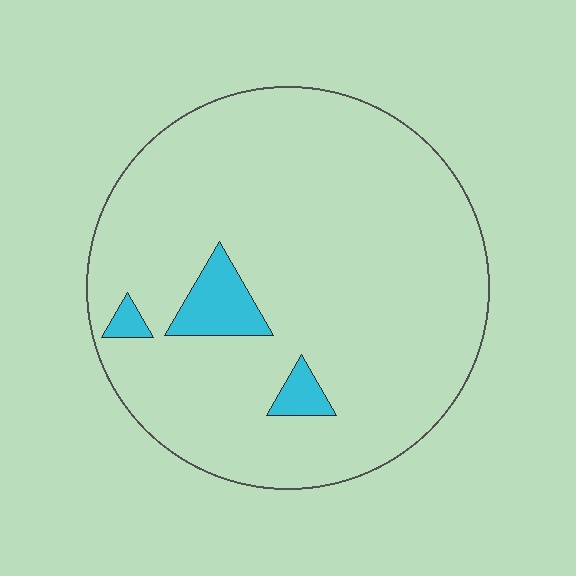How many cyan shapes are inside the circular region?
3.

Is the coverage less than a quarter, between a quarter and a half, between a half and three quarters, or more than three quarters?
Less than a quarter.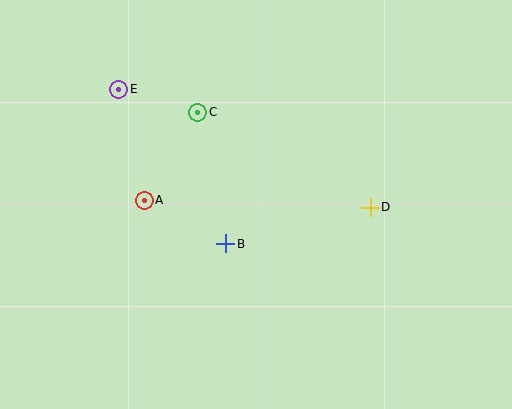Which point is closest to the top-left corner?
Point E is closest to the top-left corner.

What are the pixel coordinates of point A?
Point A is at (144, 200).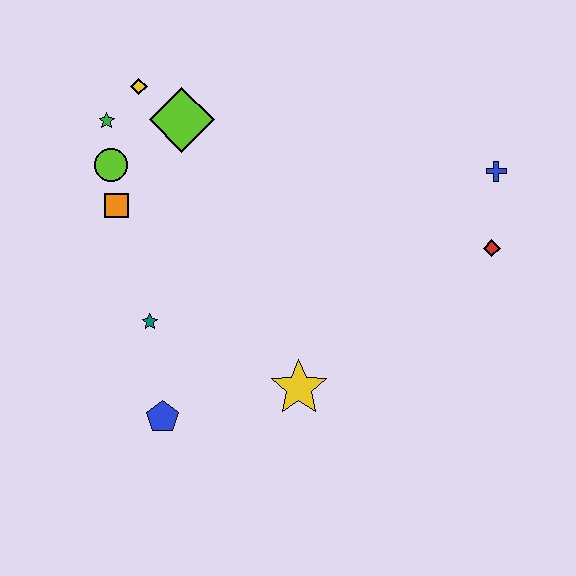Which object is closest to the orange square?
The lime circle is closest to the orange square.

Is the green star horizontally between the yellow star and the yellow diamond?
No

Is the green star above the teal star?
Yes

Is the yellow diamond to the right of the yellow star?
No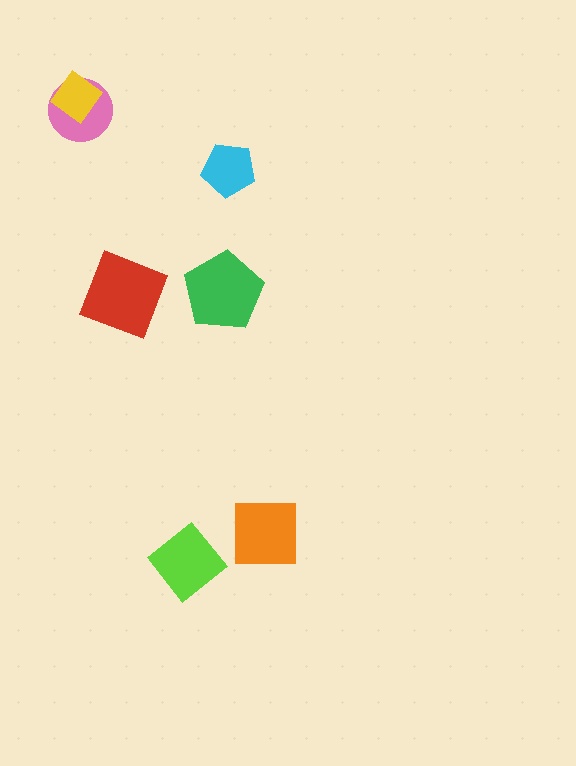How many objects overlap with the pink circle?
1 object overlaps with the pink circle.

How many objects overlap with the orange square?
0 objects overlap with the orange square.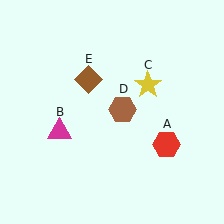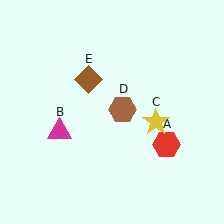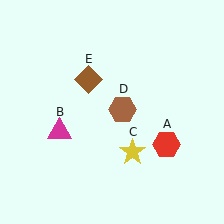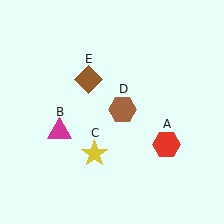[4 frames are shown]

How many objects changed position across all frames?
1 object changed position: yellow star (object C).